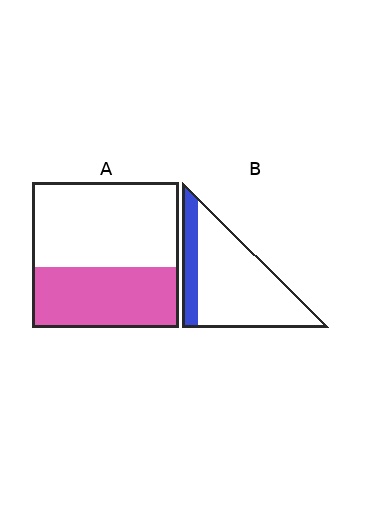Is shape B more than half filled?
No.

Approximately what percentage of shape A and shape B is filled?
A is approximately 40% and B is approximately 20%.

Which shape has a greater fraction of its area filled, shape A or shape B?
Shape A.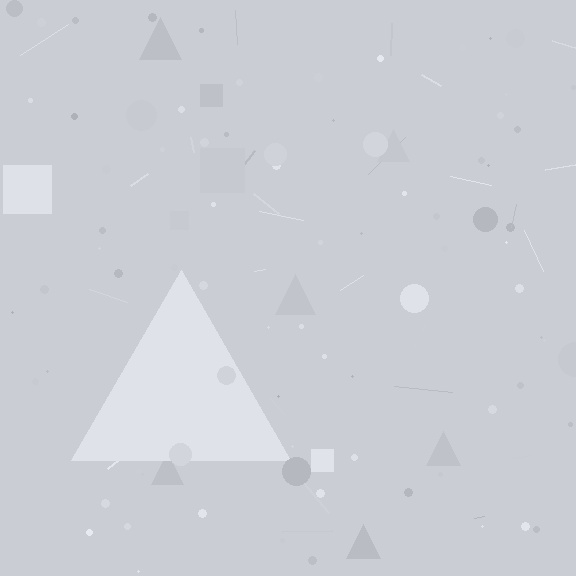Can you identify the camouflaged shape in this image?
The camouflaged shape is a triangle.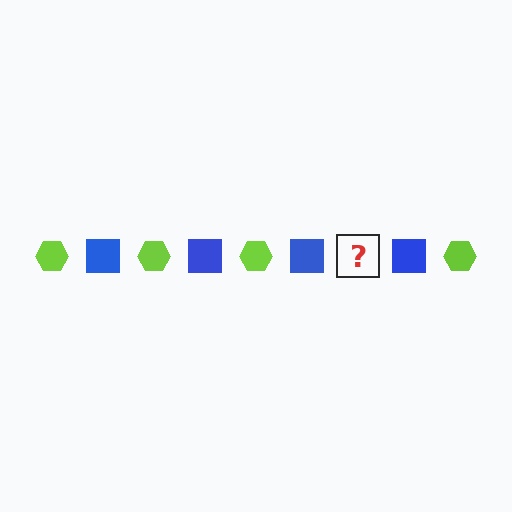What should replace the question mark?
The question mark should be replaced with a lime hexagon.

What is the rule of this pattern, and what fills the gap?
The rule is that the pattern alternates between lime hexagon and blue square. The gap should be filled with a lime hexagon.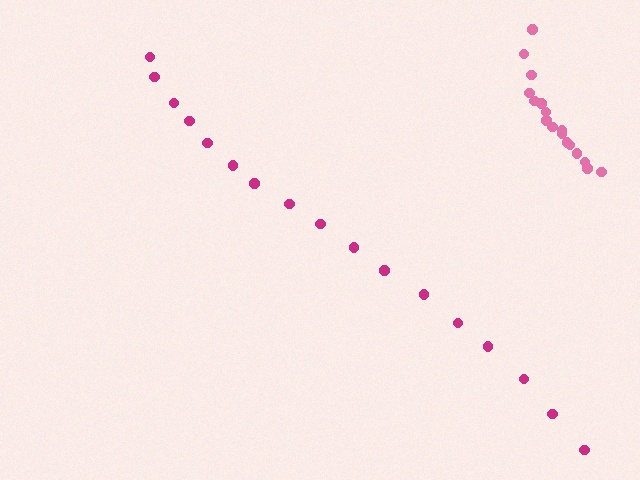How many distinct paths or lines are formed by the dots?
There are 2 distinct paths.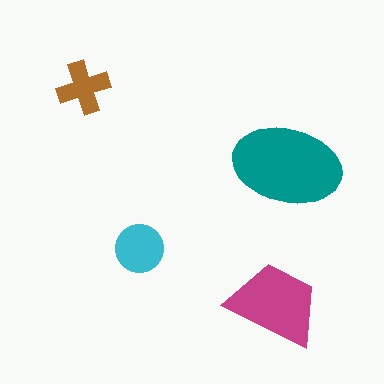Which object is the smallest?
The brown cross.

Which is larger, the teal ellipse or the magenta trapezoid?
The teal ellipse.